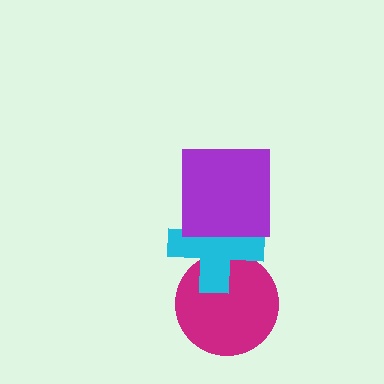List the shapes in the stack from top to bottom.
From top to bottom: the purple square, the cyan cross, the magenta circle.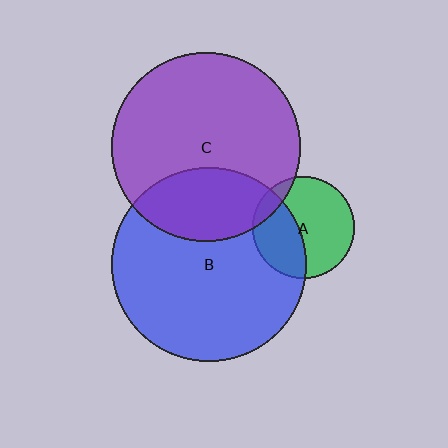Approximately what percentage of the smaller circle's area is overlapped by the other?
Approximately 10%.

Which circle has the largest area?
Circle B (blue).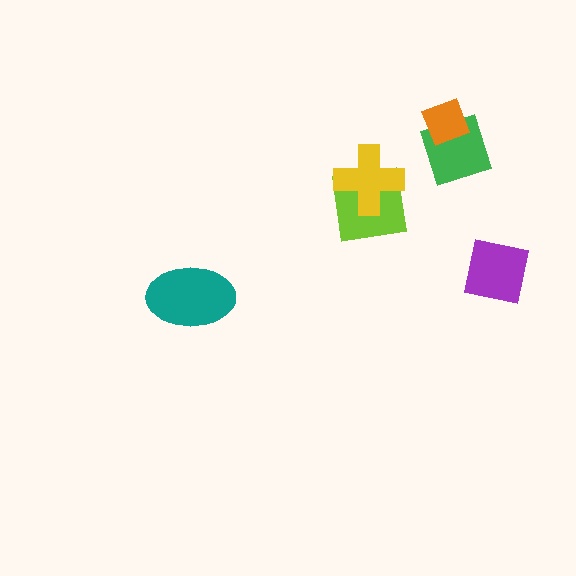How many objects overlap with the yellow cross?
1 object overlaps with the yellow cross.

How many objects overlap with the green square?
1 object overlaps with the green square.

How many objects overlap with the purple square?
0 objects overlap with the purple square.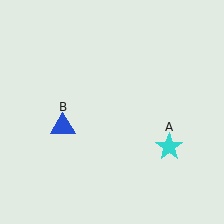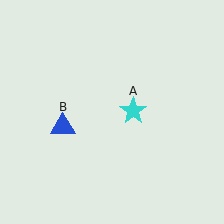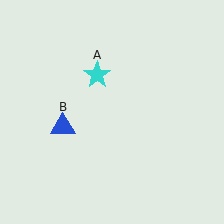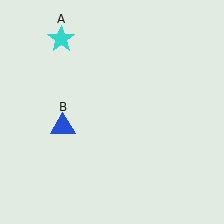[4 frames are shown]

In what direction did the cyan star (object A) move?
The cyan star (object A) moved up and to the left.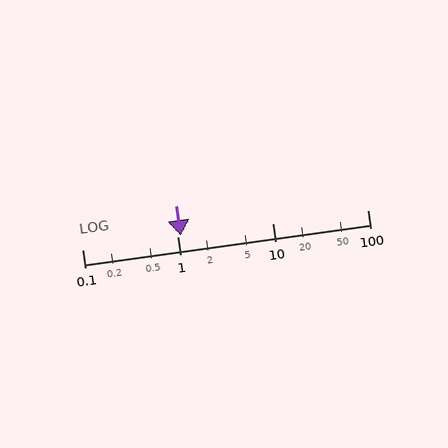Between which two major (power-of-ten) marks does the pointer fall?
The pointer is between 1 and 10.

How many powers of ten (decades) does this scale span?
The scale spans 3 decades, from 0.1 to 100.